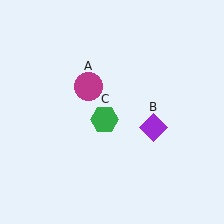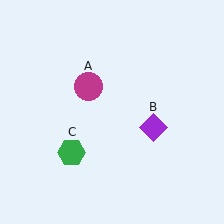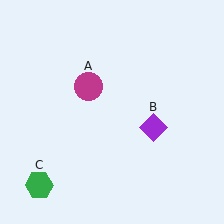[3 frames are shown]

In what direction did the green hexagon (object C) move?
The green hexagon (object C) moved down and to the left.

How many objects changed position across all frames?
1 object changed position: green hexagon (object C).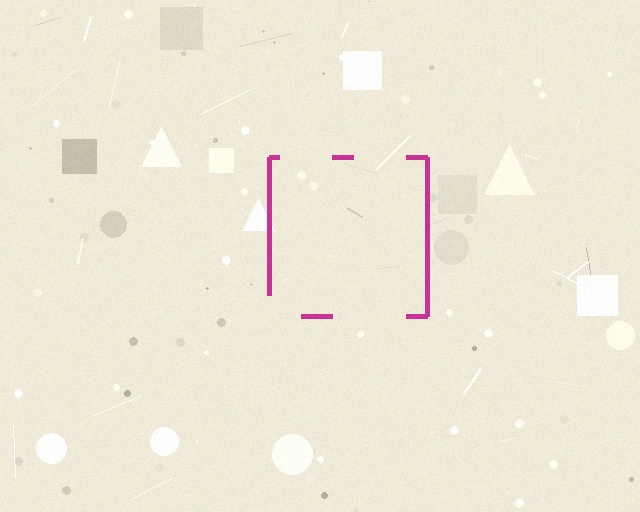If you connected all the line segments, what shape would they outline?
They would outline a square.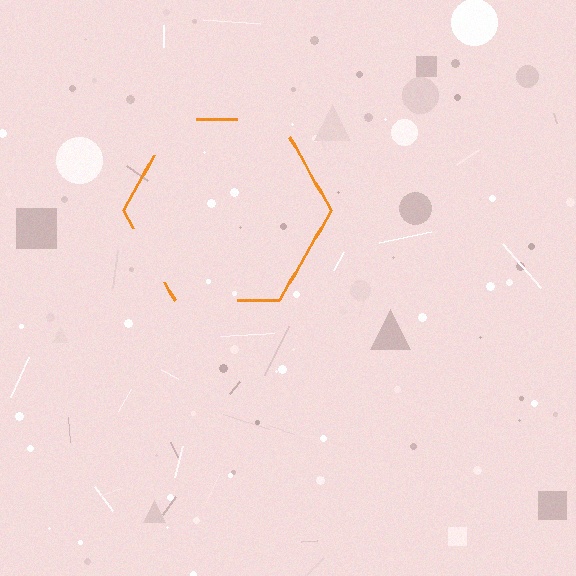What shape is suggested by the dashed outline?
The dashed outline suggests a hexagon.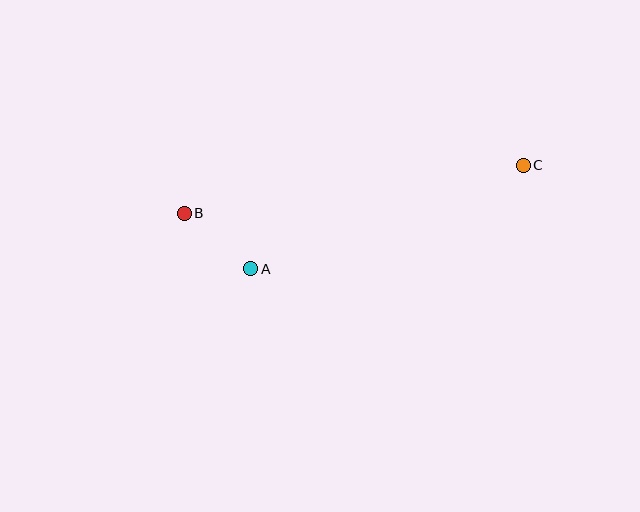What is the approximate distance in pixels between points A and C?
The distance between A and C is approximately 292 pixels.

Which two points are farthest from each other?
Points B and C are farthest from each other.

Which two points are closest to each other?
Points A and B are closest to each other.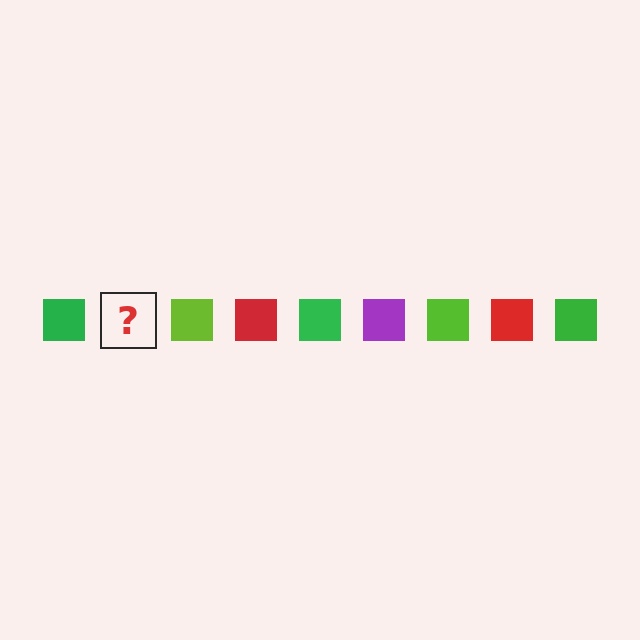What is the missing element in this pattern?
The missing element is a purple square.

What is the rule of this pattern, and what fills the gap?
The rule is that the pattern cycles through green, purple, lime, red squares. The gap should be filled with a purple square.